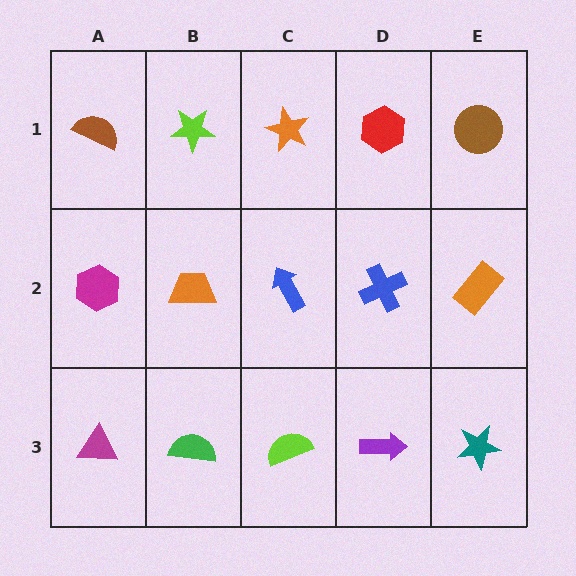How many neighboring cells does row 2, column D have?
4.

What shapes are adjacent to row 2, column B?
A lime star (row 1, column B), a green semicircle (row 3, column B), a magenta hexagon (row 2, column A), a blue arrow (row 2, column C).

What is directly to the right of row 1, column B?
An orange star.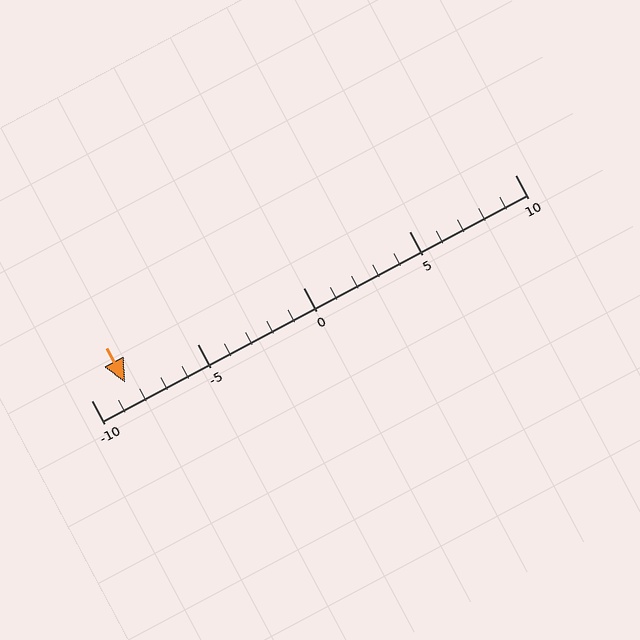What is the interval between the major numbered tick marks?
The major tick marks are spaced 5 units apart.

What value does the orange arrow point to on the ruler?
The orange arrow points to approximately -8.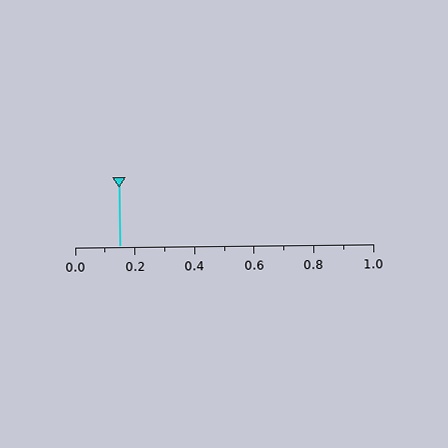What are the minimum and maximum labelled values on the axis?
The axis runs from 0.0 to 1.0.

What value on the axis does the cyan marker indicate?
The marker indicates approximately 0.15.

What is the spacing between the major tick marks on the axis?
The major ticks are spaced 0.2 apart.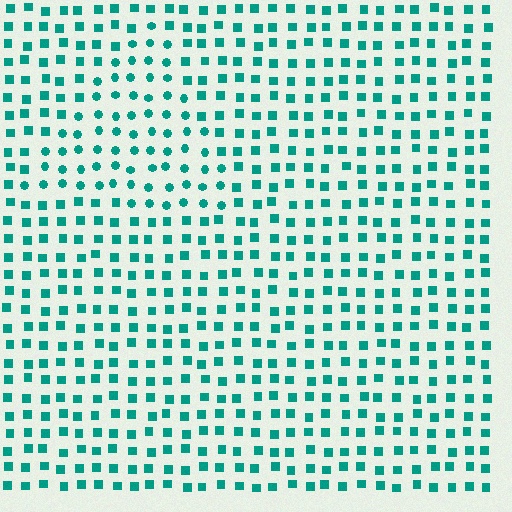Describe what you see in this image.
The image is filled with small teal elements arranged in a uniform grid. A triangle-shaped region contains circles, while the surrounding area contains squares. The boundary is defined purely by the change in element shape.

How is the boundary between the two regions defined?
The boundary is defined by a change in element shape: circles inside vs. squares outside. All elements share the same color and spacing.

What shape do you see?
I see a triangle.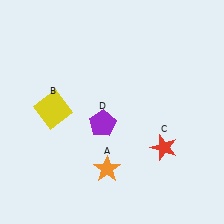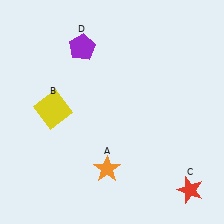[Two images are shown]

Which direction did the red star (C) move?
The red star (C) moved down.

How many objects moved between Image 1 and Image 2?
2 objects moved between the two images.